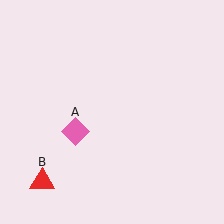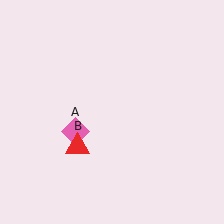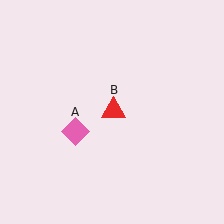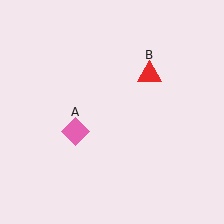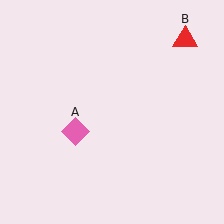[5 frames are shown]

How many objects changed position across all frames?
1 object changed position: red triangle (object B).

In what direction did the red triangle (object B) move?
The red triangle (object B) moved up and to the right.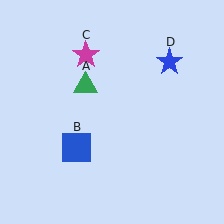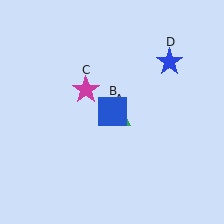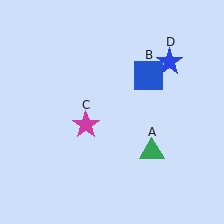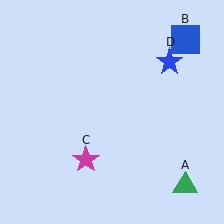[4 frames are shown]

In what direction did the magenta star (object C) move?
The magenta star (object C) moved down.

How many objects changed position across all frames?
3 objects changed position: green triangle (object A), blue square (object B), magenta star (object C).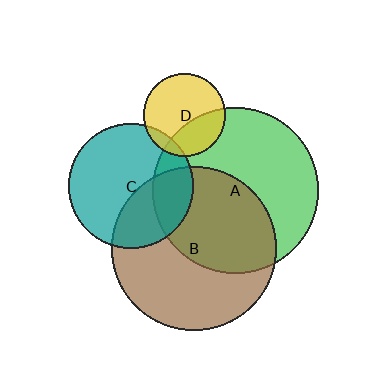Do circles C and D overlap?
Yes.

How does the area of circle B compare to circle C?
Approximately 1.7 times.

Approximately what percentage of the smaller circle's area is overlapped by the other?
Approximately 10%.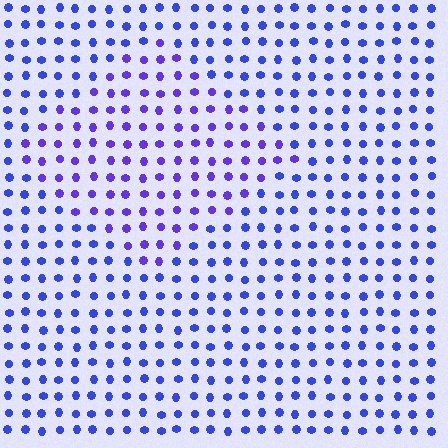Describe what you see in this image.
The image is filled with small blue elements in a uniform arrangement. A diamond-shaped region is visible where the elements are tinted to a slightly different hue, forming a subtle color boundary.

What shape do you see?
I see a diamond.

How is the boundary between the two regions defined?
The boundary is defined purely by a slight shift in hue (about 24 degrees). Spacing, size, and orientation are identical on both sides.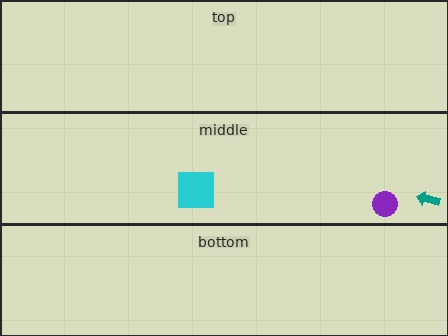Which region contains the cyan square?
The middle region.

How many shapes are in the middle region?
3.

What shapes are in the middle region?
The purple circle, the cyan square, the teal arrow.